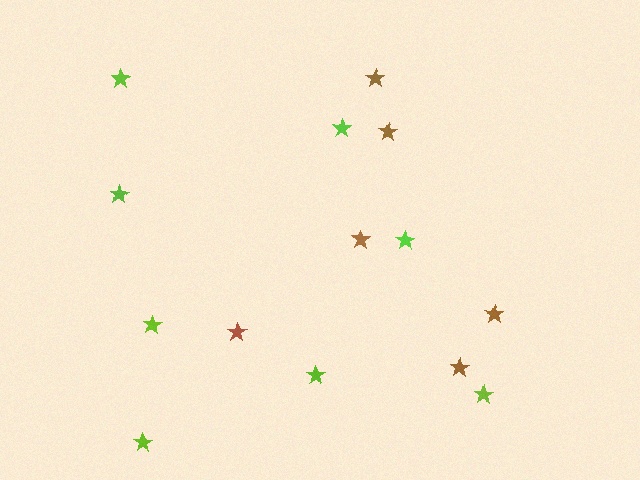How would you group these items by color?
There are 2 groups: one group of brown stars (6) and one group of lime stars (8).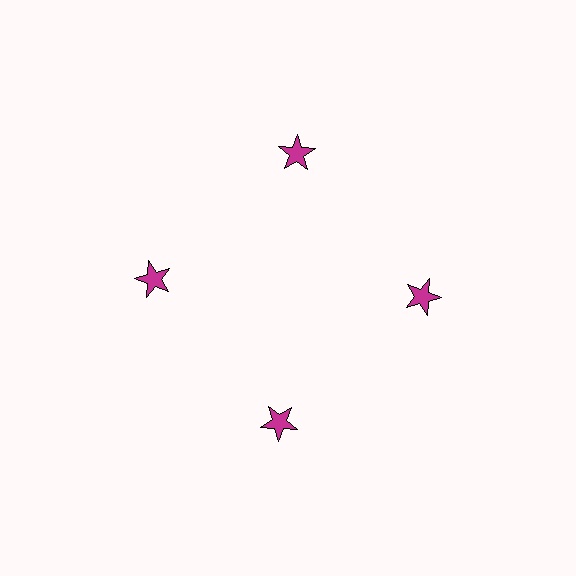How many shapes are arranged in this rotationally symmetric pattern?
There are 4 shapes, arranged in 4 groups of 1.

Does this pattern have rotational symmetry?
Yes, this pattern has 4-fold rotational symmetry. It looks the same after rotating 90 degrees around the center.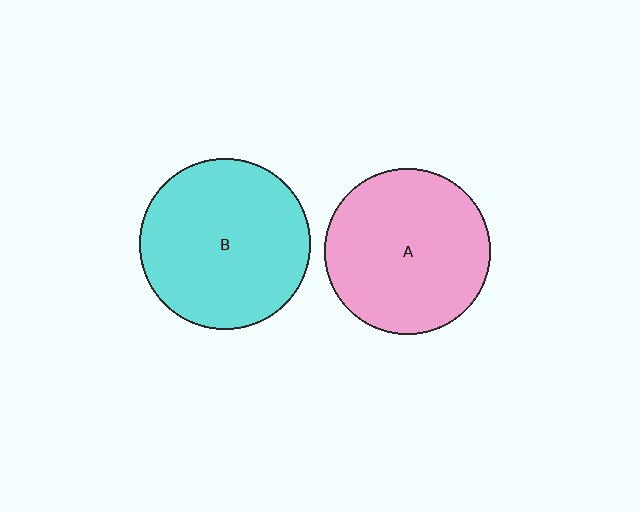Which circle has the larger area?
Circle B (cyan).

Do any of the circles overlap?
No, none of the circles overlap.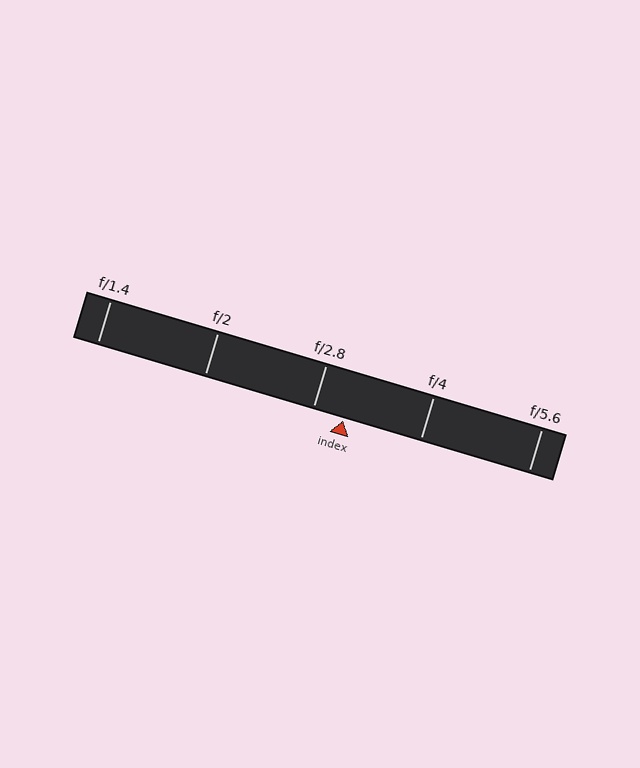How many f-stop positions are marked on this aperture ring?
There are 5 f-stop positions marked.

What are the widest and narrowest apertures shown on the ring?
The widest aperture shown is f/1.4 and the narrowest is f/5.6.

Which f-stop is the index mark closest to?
The index mark is closest to f/2.8.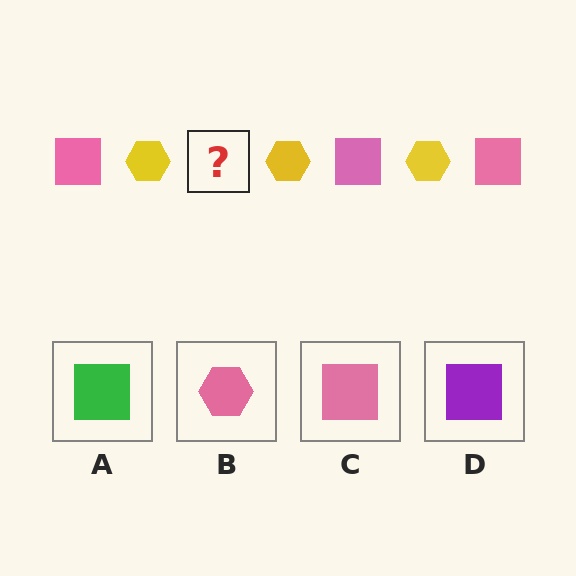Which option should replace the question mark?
Option C.